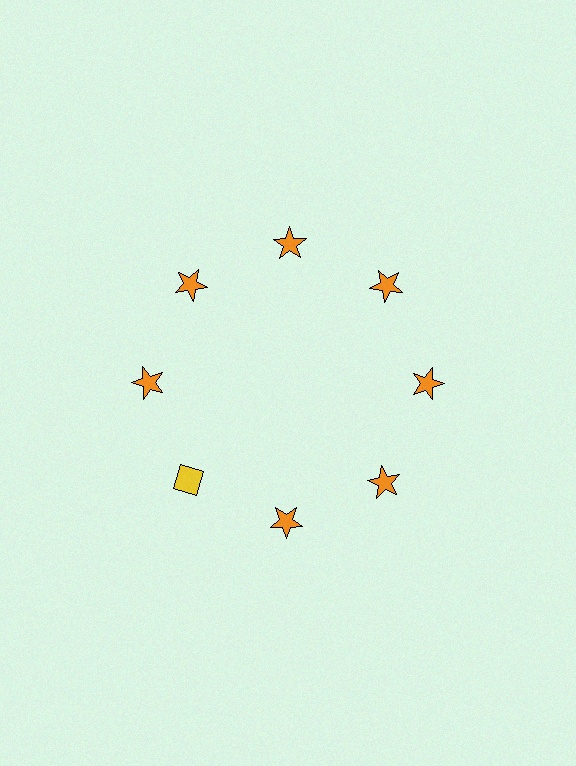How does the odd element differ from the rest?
It differs in both color (yellow instead of orange) and shape (diamond instead of star).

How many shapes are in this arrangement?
There are 8 shapes arranged in a ring pattern.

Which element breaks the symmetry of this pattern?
The yellow diamond at roughly the 8 o'clock position breaks the symmetry. All other shapes are orange stars.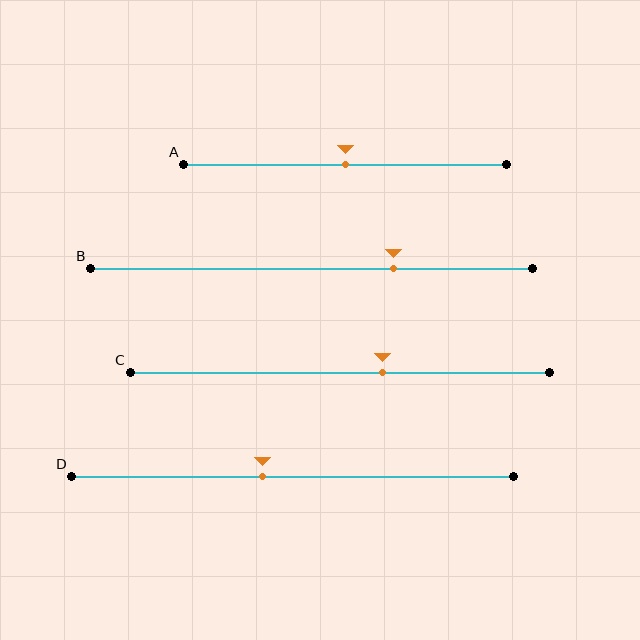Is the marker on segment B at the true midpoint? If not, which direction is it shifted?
No, the marker on segment B is shifted to the right by about 19% of the segment length.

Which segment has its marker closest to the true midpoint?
Segment A has its marker closest to the true midpoint.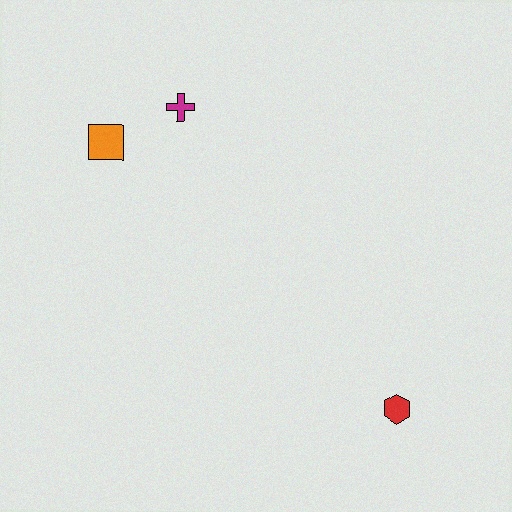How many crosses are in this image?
There is 1 cross.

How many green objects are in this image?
There are no green objects.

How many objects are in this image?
There are 3 objects.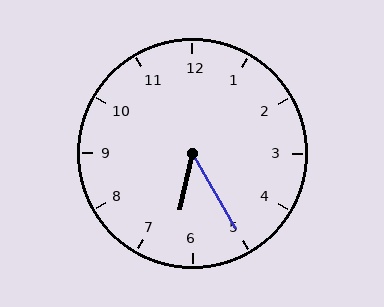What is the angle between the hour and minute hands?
Approximately 42 degrees.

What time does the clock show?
6:25.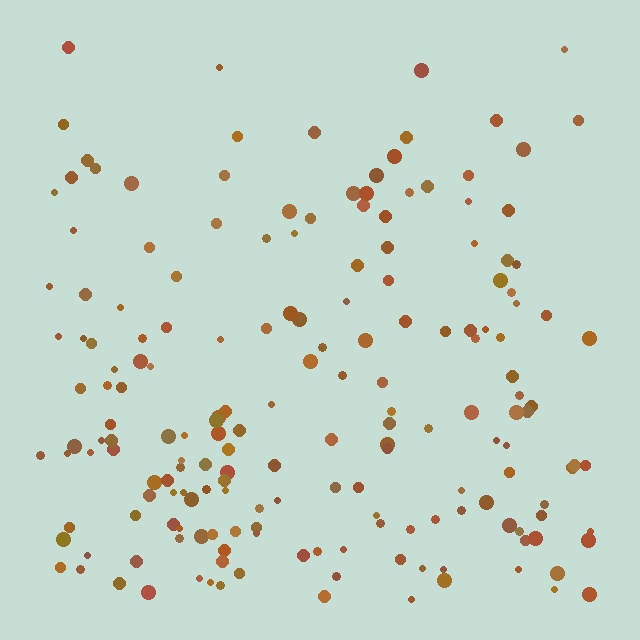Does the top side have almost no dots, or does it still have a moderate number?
Still a moderate number, just noticeably fewer than the bottom.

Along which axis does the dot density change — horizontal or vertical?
Vertical.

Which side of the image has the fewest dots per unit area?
The top.